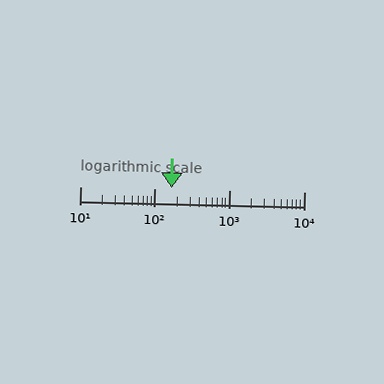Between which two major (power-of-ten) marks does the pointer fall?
The pointer is between 100 and 1000.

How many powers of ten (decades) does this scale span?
The scale spans 3 decades, from 10 to 10000.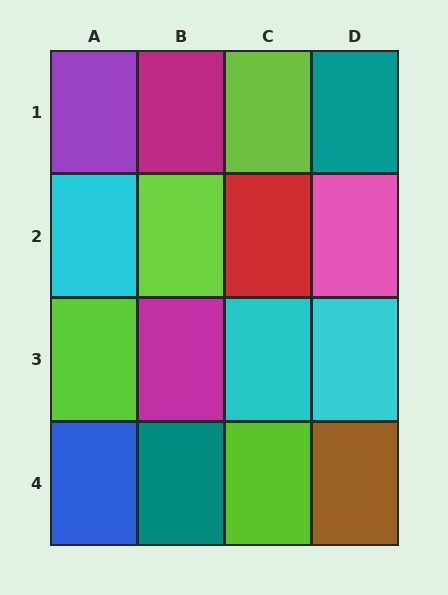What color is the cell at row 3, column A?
Lime.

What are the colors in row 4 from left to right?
Blue, teal, lime, brown.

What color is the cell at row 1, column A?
Purple.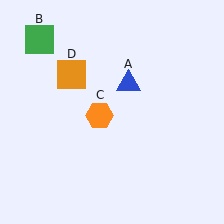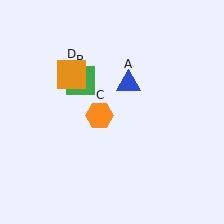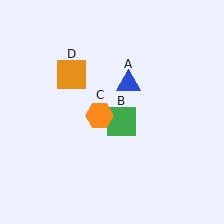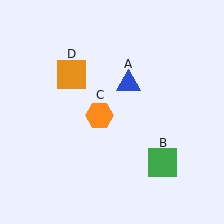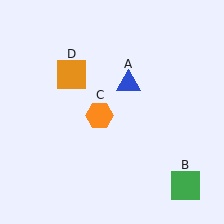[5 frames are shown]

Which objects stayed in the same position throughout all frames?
Blue triangle (object A) and orange hexagon (object C) and orange square (object D) remained stationary.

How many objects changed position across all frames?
1 object changed position: green square (object B).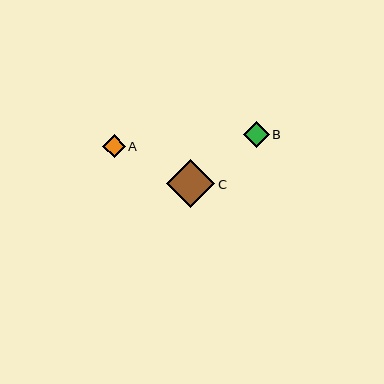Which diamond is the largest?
Diamond C is the largest with a size of approximately 48 pixels.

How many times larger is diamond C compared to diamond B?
Diamond C is approximately 1.9 times the size of diamond B.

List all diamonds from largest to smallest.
From largest to smallest: C, B, A.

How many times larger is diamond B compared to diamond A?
Diamond B is approximately 1.1 times the size of diamond A.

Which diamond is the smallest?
Diamond A is the smallest with a size of approximately 23 pixels.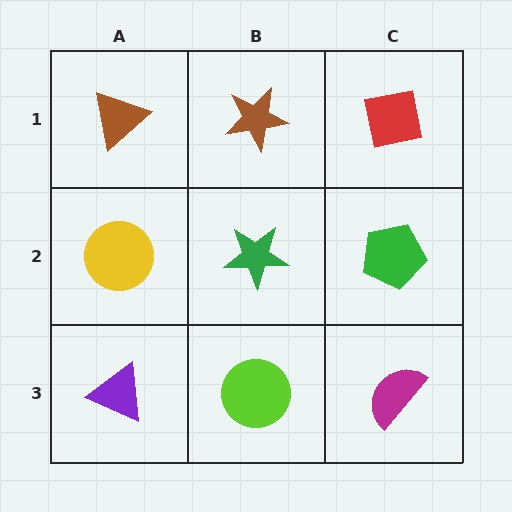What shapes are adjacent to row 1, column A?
A yellow circle (row 2, column A), a brown star (row 1, column B).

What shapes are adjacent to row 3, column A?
A yellow circle (row 2, column A), a lime circle (row 3, column B).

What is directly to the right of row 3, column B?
A magenta semicircle.